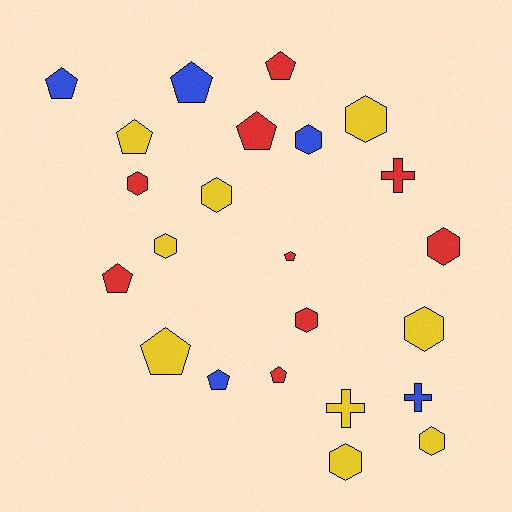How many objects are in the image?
There are 23 objects.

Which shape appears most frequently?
Pentagon, with 10 objects.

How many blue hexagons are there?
There is 1 blue hexagon.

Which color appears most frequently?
Yellow, with 9 objects.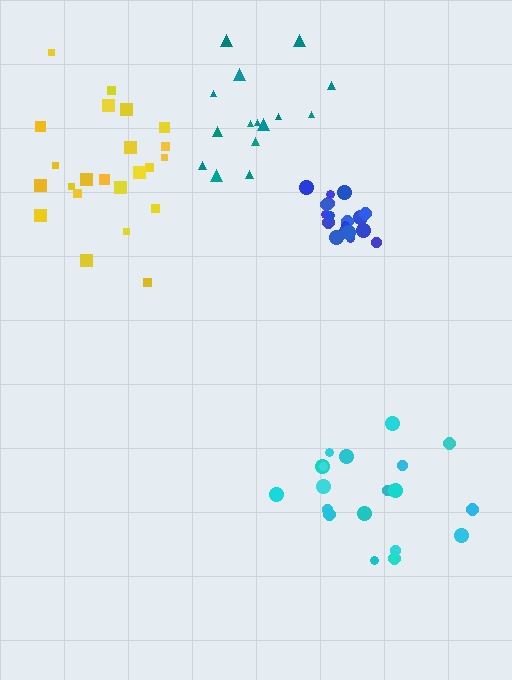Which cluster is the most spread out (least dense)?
Teal.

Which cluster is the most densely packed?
Blue.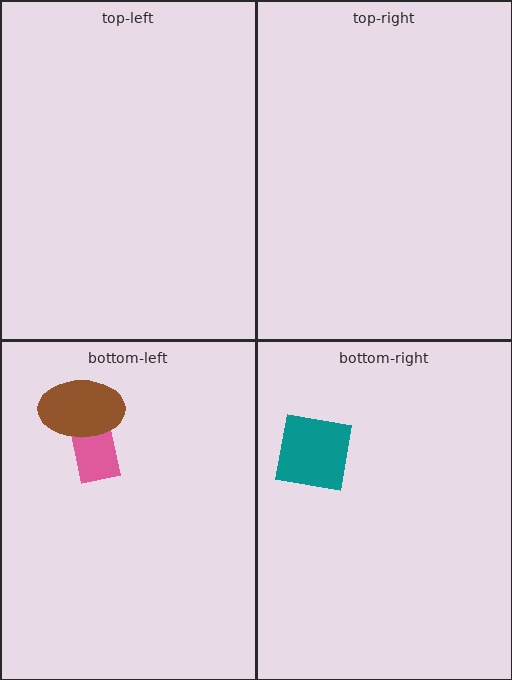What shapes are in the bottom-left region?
The pink rectangle, the brown ellipse.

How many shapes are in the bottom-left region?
2.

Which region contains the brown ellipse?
The bottom-left region.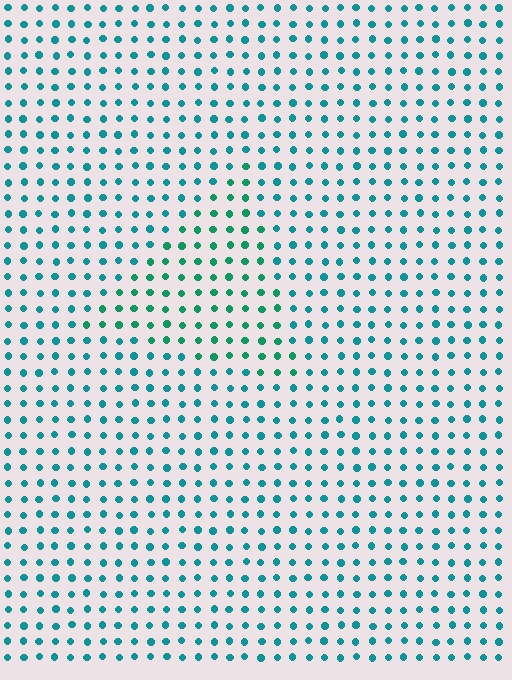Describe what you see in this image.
The image is filled with small teal elements in a uniform arrangement. A triangle-shaped region is visible where the elements are tinted to a slightly different hue, forming a subtle color boundary.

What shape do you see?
I see a triangle.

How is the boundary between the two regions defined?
The boundary is defined purely by a slight shift in hue (about 27 degrees). Spacing, size, and orientation are identical on both sides.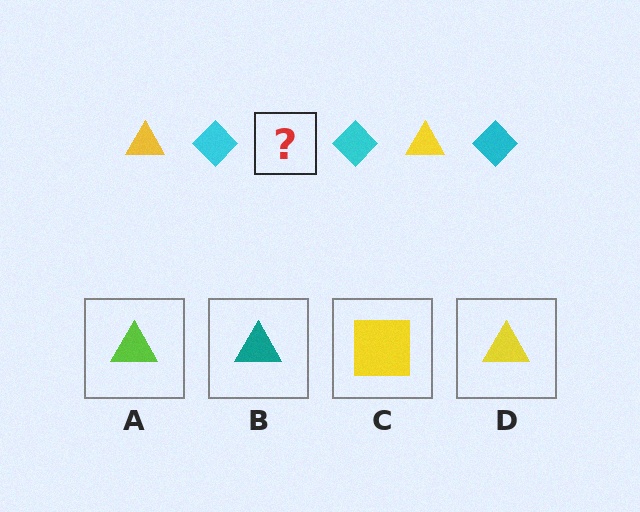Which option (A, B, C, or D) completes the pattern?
D.